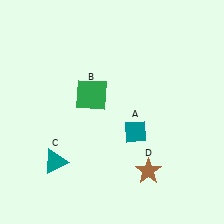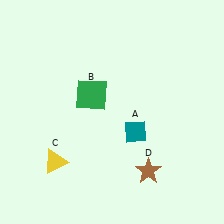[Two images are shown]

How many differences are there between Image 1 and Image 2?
There is 1 difference between the two images.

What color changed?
The triangle (C) changed from teal in Image 1 to yellow in Image 2.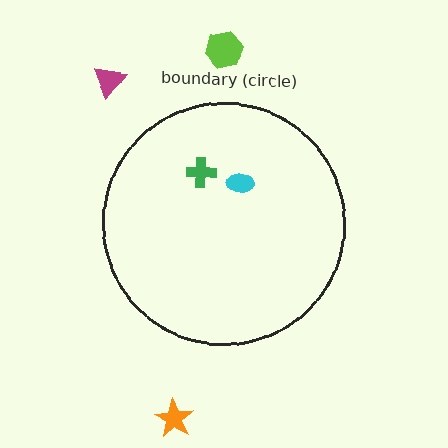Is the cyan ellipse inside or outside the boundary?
Inside.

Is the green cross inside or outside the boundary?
Inside.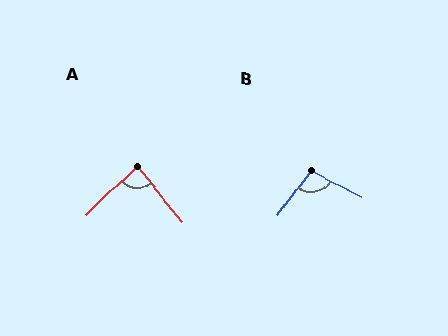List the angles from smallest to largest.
A (84°), B (99°).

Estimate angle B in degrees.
Approximately 99 degrees.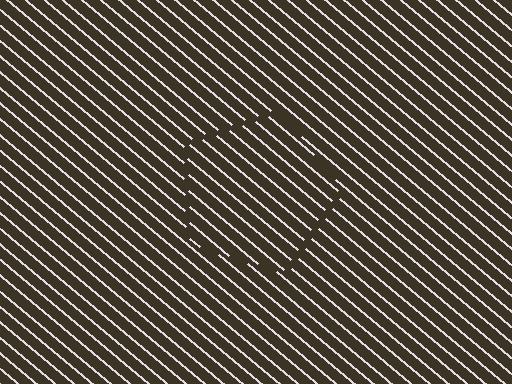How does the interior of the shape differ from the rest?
The interior of the shape contains the same grating, shifted by half a period — the contour is defined by the phase discontinuity where line-ends from the inner and outer gratings abut.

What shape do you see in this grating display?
An illusory pentagon. The interior of the shape contains the same grating, shifted by half a period — the contour is defined by the phase discontinuity where line-ends from the inner and outer gratings abut.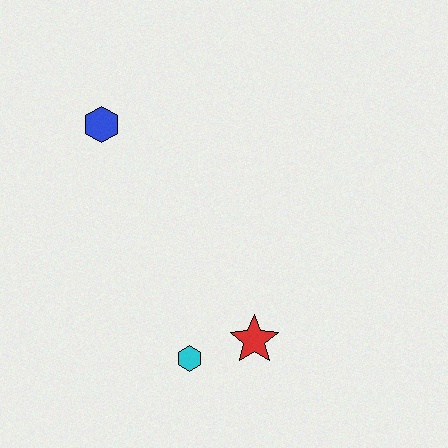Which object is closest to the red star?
The cyan hexagon is closest to the red star.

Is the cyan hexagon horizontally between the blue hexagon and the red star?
Yes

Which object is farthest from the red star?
The blue hexagon is farthest from the red star.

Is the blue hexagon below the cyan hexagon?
No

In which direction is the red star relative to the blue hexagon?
The red star is below the blue hexagon.